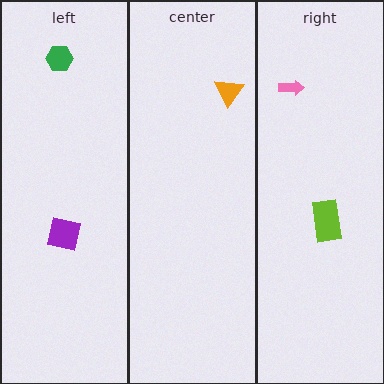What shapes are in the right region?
The lime rectangle, the pink arrow.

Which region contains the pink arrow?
The right region.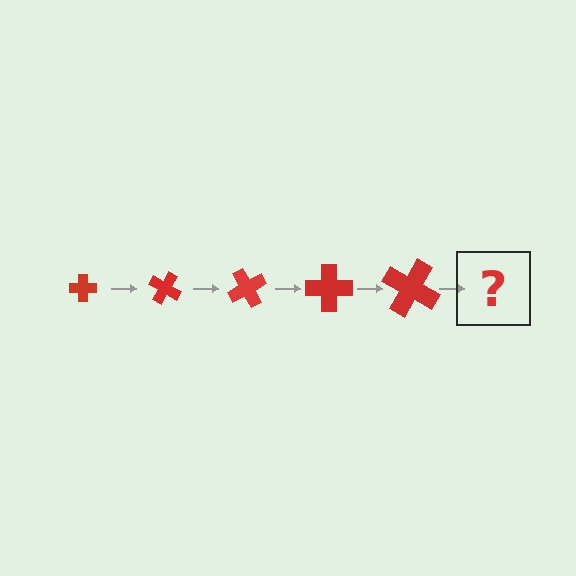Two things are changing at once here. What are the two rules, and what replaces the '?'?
The two rules are that the cross grows larger each step and it rotates 30 degrees each step. The '?' should be a cross, larger than the previous one and rotated 150 degrees from the start.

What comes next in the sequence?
The next element should be a cross, larger than the previous one and rotated 150 degrees from the start.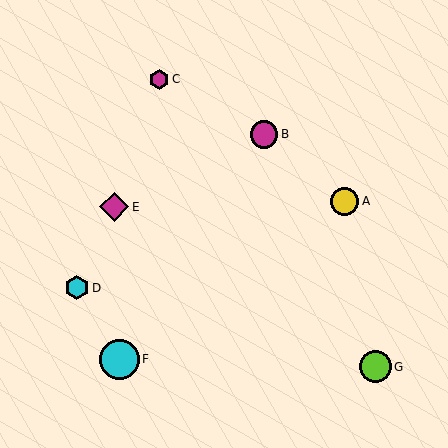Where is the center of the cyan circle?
The center of the cyan circle is at (119, 359).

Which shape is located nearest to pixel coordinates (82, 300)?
The cyan hexagon (labeled D) at (77, 288) is nearest to that location.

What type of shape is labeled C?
Shape C is a magenta hexagon.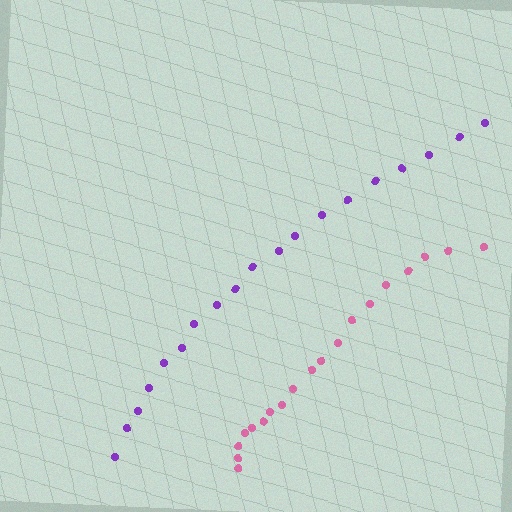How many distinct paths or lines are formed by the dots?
There are 2 distinct paths.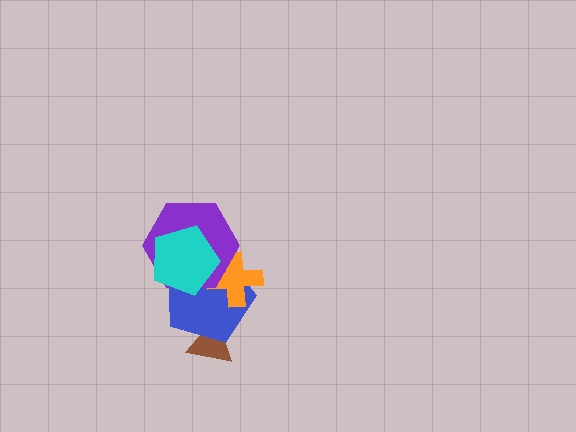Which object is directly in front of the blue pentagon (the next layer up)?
The orange cross is directly in front of the blue pentagon.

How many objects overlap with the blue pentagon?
4 objects overlap with the blue pentagon.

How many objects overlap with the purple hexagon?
3 objects overlap with the purple hexagon.